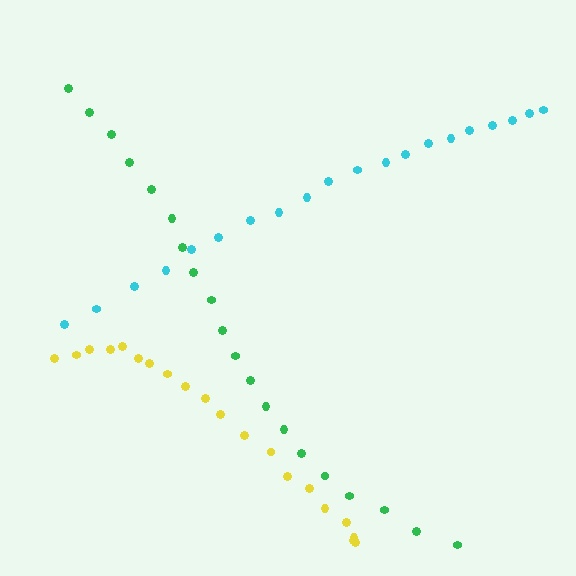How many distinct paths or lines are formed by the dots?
There are 3 distinct paths.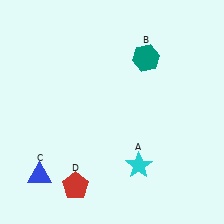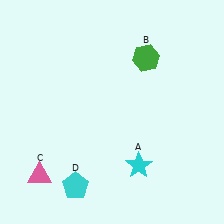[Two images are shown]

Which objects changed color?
B changed from teal to green. C changed from blue to pink. D changed from red to cyan.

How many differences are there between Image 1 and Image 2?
There are 3 differences between the two images.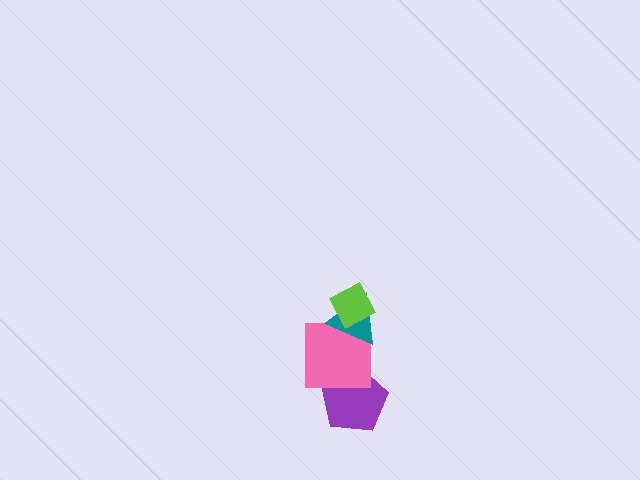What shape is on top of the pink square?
The teal triangle is on top of the pink square.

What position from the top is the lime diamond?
The lime diamond is 1st from the top.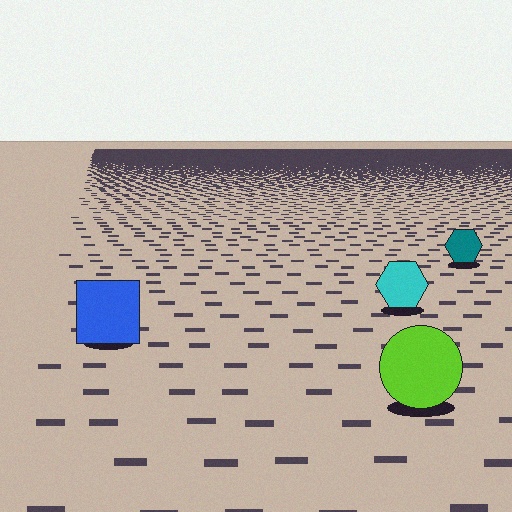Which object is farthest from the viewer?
The teal hexagon is farthest from the viewer. It appears smaller and the ground texture around it is denser.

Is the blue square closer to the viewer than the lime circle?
No. The lime circle is closer — you can tell from the texture gradient: the ground texture is coarser near it.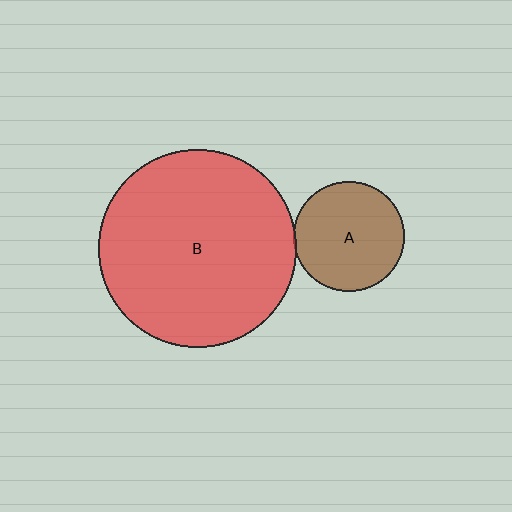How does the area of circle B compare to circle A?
Approximately 3.2 times.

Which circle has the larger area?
Circle B (red).